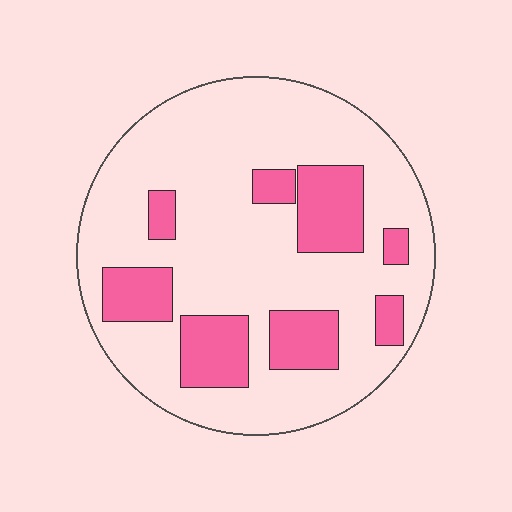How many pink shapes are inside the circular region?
8.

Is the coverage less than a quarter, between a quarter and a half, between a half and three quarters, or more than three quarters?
Less than a quarter.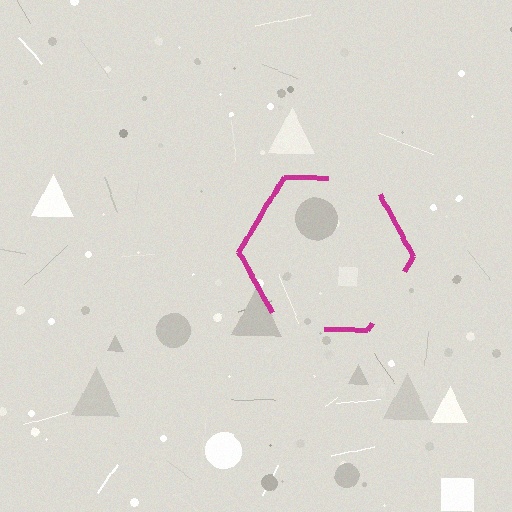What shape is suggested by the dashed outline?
The dashed outline suggests a hexagon.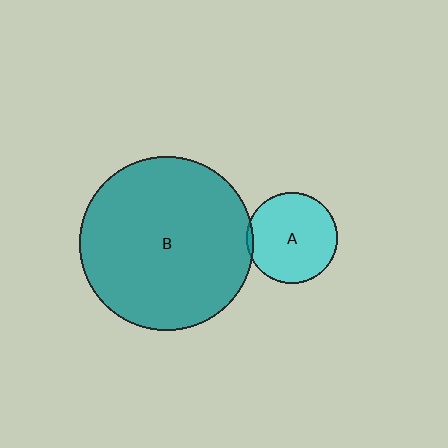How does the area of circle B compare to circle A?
Approximately 3.7 times.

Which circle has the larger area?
Circle B (teal).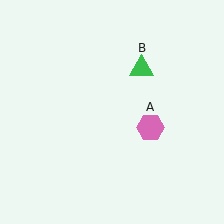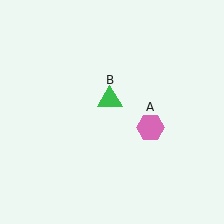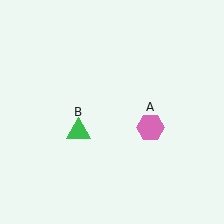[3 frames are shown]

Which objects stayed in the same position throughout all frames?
Pink hexagon (object A) remained stationary.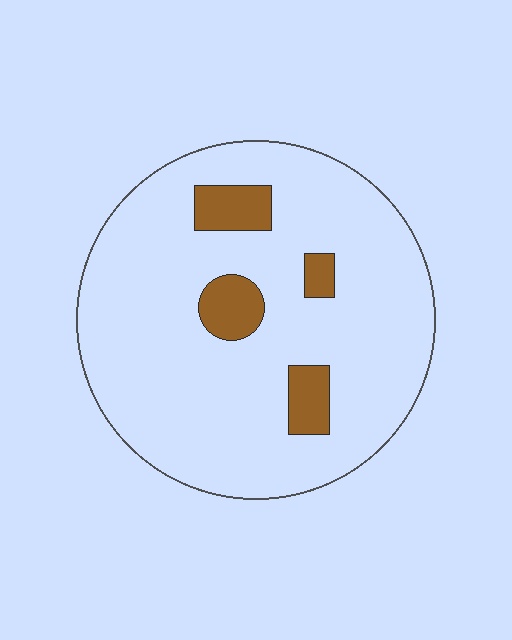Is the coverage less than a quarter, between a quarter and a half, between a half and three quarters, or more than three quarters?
Less than a quarter.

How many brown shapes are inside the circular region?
4.